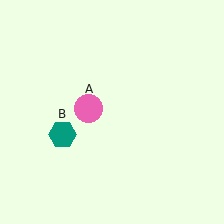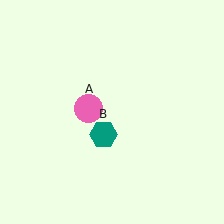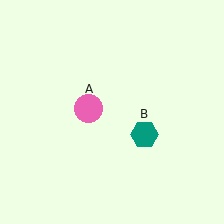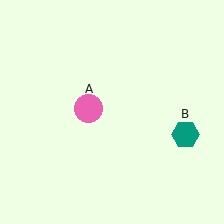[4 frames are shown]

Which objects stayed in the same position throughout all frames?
Pink circle (object A) remained stationary.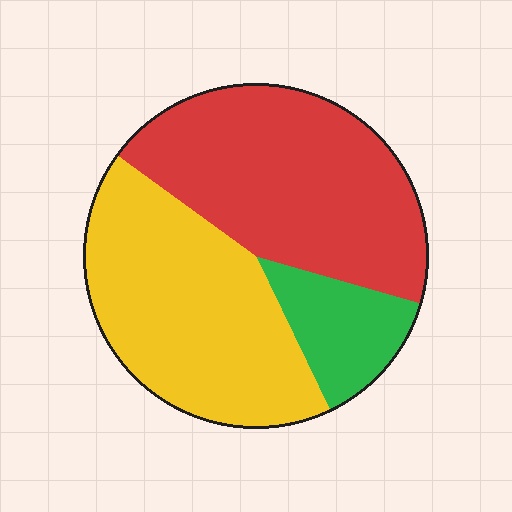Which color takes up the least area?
Green, at roughly 15%.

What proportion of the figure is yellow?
Yellow covers around 40% of the figure.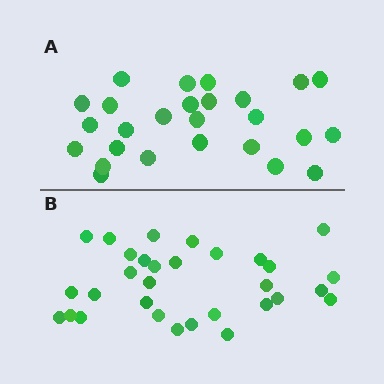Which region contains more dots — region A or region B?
Region B (the bottom region) has more dots.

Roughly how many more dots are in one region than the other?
Region B has about 5 more dots than region A.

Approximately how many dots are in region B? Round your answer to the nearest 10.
About 30 dots. (The exact count is 31, which rounds to 30.)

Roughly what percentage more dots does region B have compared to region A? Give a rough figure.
About 20% more.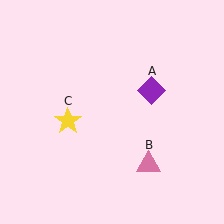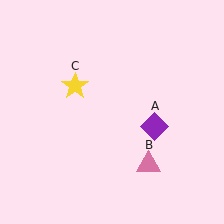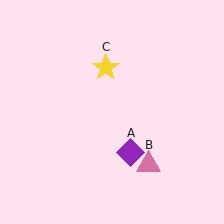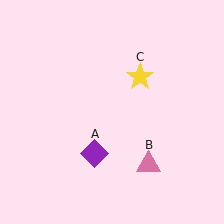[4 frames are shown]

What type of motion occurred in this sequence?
The purple diamond (object A), yellow star (object C) rotated clockwise around the center of the scene.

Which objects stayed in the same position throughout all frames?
Pink triangle (object B) remained stationary.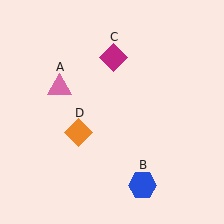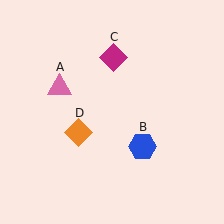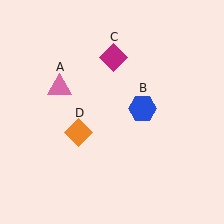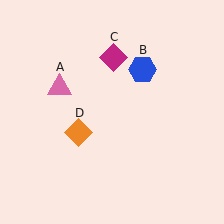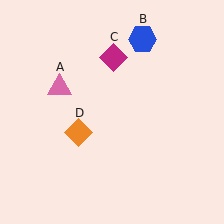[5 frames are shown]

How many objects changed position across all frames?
1 object changed position: blue hexagon (object B).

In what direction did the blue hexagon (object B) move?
The blue hexagon (object B) moved up.